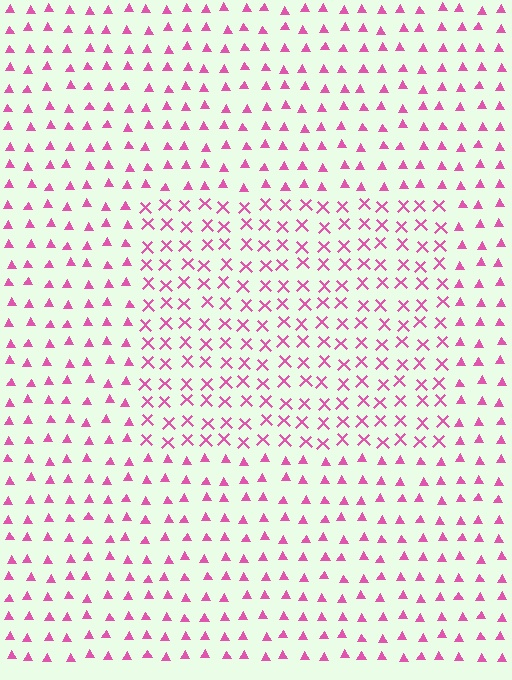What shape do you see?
I see a rectangle.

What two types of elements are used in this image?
The image uses X marks inside the rectangle region and triangles outside it.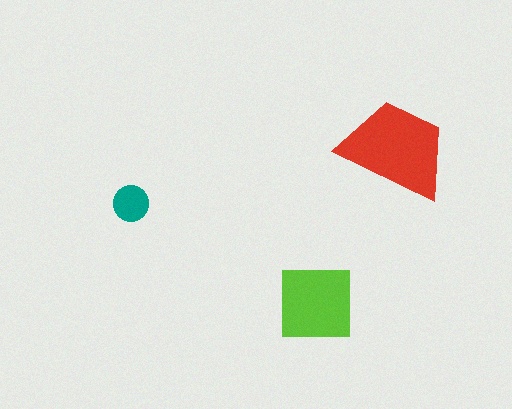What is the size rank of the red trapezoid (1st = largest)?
1st.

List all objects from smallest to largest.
The teal circle, the lime square, the red trapezoid.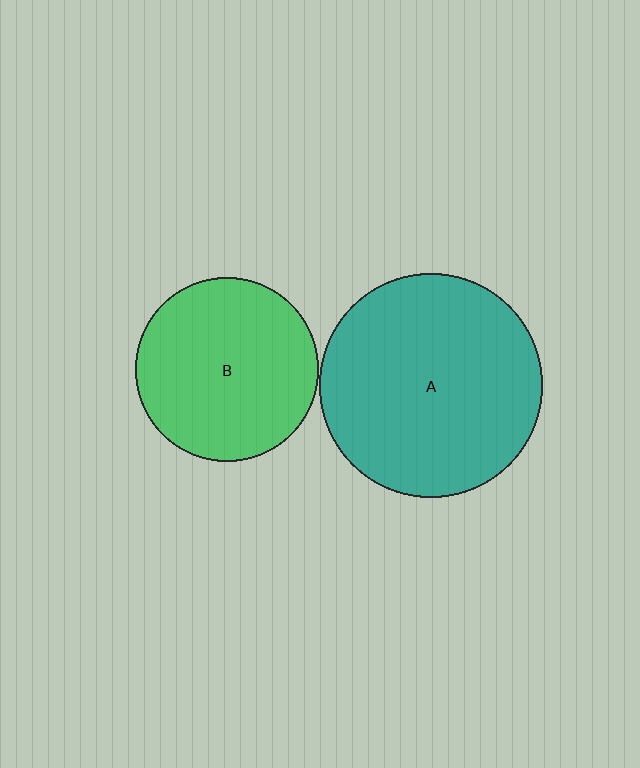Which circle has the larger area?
Circle A (teal).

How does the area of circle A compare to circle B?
Approximately 1.5 times.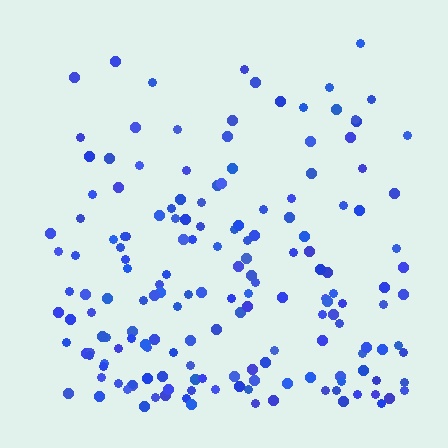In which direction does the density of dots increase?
From top to bottom, with the bottom side densest.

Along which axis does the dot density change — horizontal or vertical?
Vertical.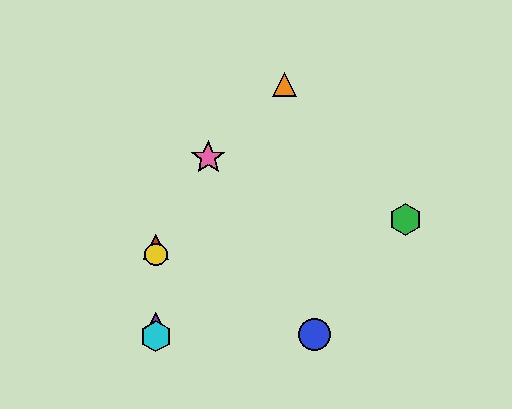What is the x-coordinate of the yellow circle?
The yellow circle is at x≈156.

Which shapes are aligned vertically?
The red triangle, the yellow circle, the purple triangle, the cyan hexagon are aligned vertically.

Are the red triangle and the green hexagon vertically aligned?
No, the red triangle is at x≈156 and the green hexagon is at x≈406.